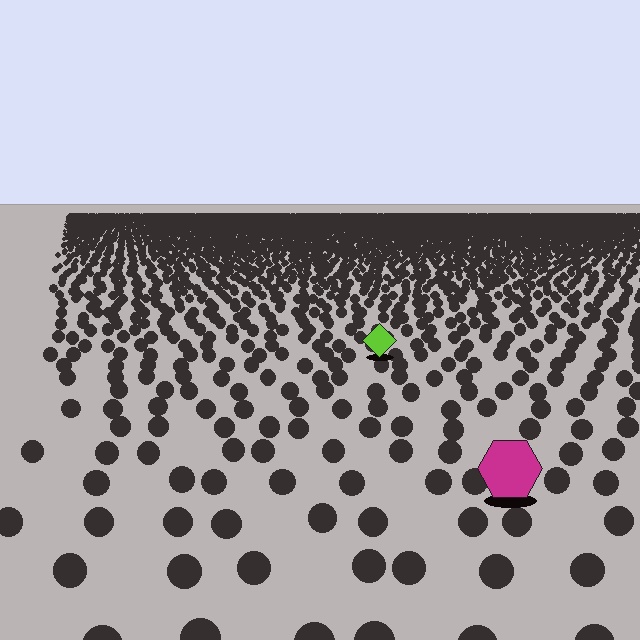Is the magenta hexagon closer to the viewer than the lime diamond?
Yes. The magenta hexagon is closer — you can tell from the texture gradient: the ground texture is coarser near it.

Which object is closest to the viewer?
The magenta hexagon is closest. The texture marks near it are larger and more spread out.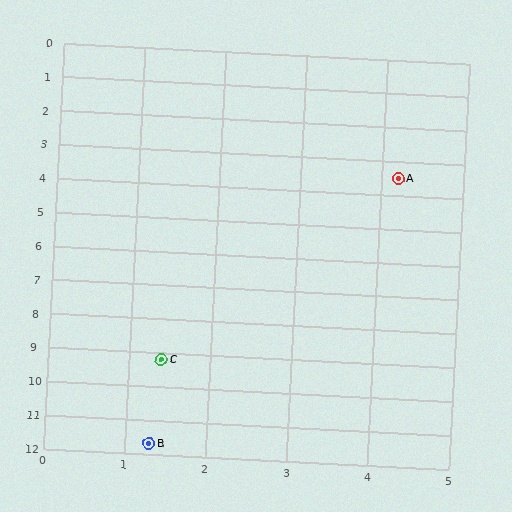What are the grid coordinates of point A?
Point A is at approximately (4.2, 3.5).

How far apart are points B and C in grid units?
Points B and C are about 2.5 grid units apart.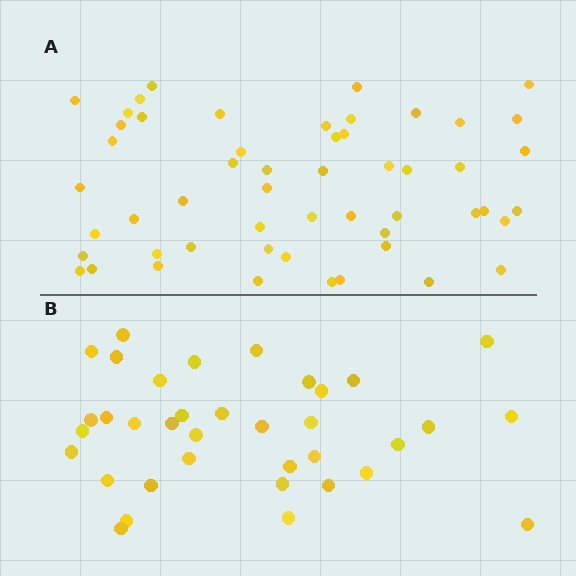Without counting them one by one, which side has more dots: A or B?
Region A (the top region) has more dots.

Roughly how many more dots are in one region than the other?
Region A has approximately 15 more dots than region B.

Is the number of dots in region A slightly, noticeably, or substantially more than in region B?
Region A has substantially more. The ratio is roughly 1.5 to 1.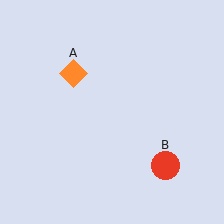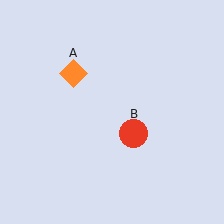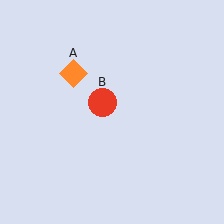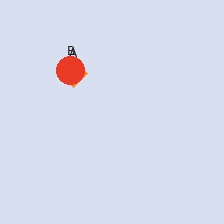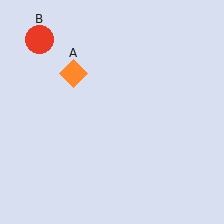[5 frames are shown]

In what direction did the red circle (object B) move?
The red circle (object B) moved up and to the left.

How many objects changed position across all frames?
1 object changed position: red circle (object B).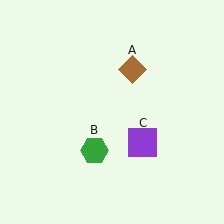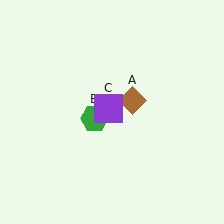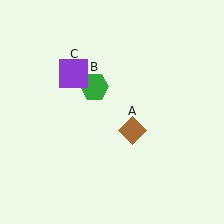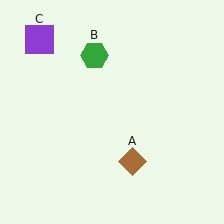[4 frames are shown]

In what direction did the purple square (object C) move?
The purple square (object C) moved up and to the left.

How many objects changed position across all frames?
3 objects changed position: brown diamond (object A), green hexagon (object B), purple square (object C).